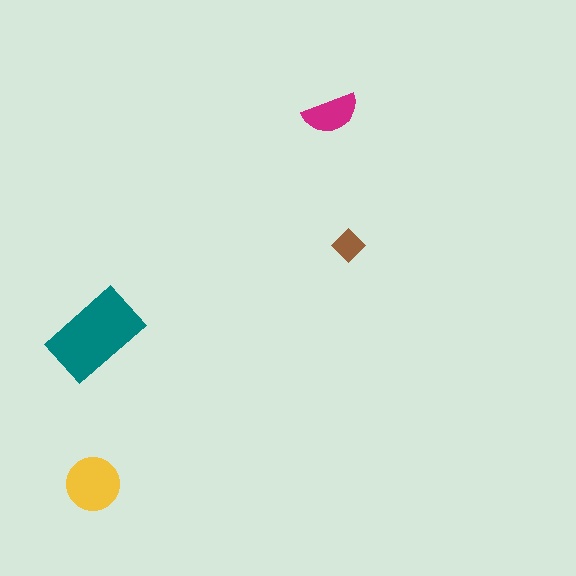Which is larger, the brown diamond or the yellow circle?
The yellow circle.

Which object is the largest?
The teal rectangle.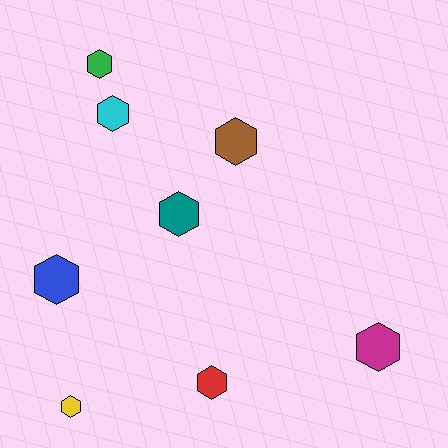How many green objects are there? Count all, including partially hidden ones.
There is 1 green object.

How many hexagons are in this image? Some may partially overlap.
There are 8 hexagons.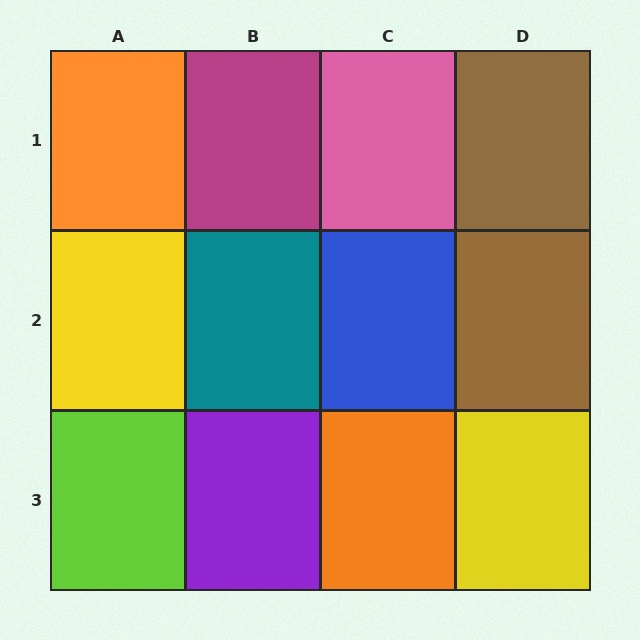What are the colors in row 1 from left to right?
Orange, magenta, pink, brown.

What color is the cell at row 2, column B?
Teal.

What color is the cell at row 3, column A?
Lime.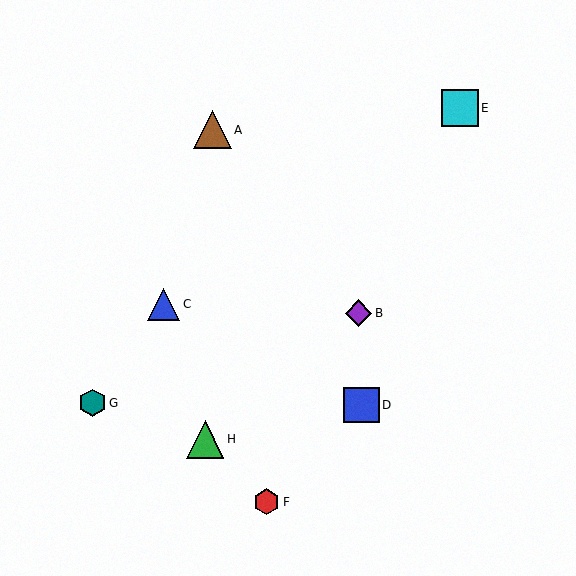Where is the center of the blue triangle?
The center of the blue triangle is at (164, 304).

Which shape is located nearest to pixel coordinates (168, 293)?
The blue triangle (labeled C) at (164, 304) is nearest to that location.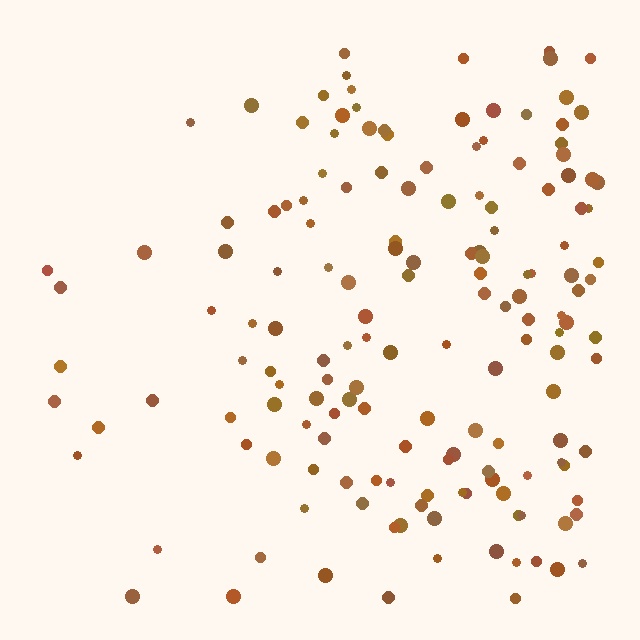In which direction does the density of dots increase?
From left to right, with the right side densest.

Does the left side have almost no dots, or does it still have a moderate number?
Still a moderate number, just noticeably fewer than the right.